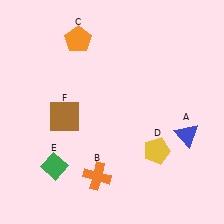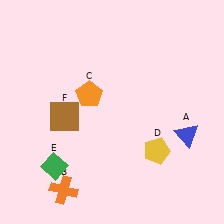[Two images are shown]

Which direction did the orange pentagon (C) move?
The orange pentagon (C) moved down.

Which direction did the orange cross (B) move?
The orange cross (B) moved left.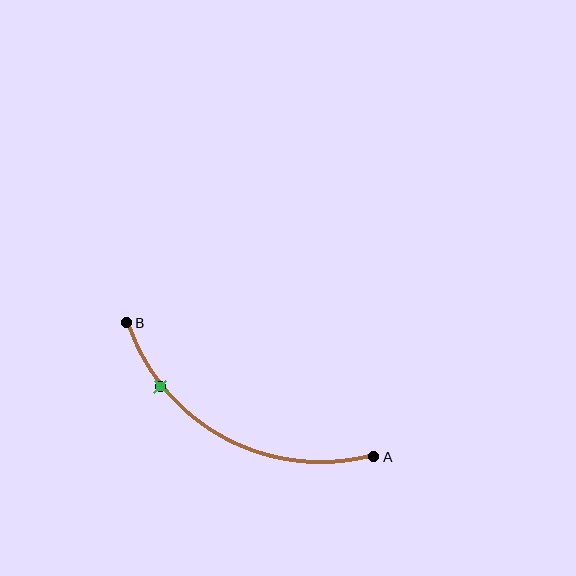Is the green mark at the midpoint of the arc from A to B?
No. The green mark lies on the arc but is closer to endpoint B. The arc midpoint would be at the point on the curve equidistant along the arc from both A and B.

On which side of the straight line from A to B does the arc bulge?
The arc bulges below the straight line connecting A and B.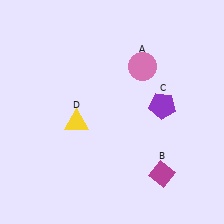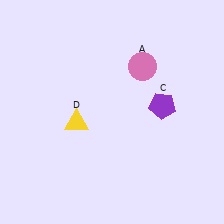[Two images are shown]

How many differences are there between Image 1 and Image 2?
There is 1 difference between the two images.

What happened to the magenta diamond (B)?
The magenta diamond (B) was removed in Image 2. It was in the bottom-right area of Image 1.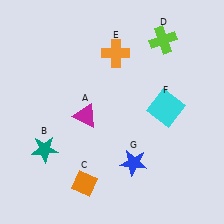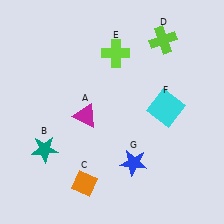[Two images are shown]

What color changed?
The cross (E) changed from orange in Image 1 to lime in Image 2.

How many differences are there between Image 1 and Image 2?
There is 1 difference between the two images.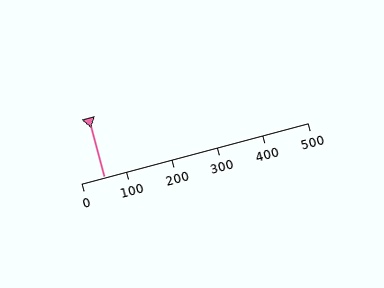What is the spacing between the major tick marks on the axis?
The major ticks are spaced 100 apart.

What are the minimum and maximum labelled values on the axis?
The axis runs from 0 to 500.